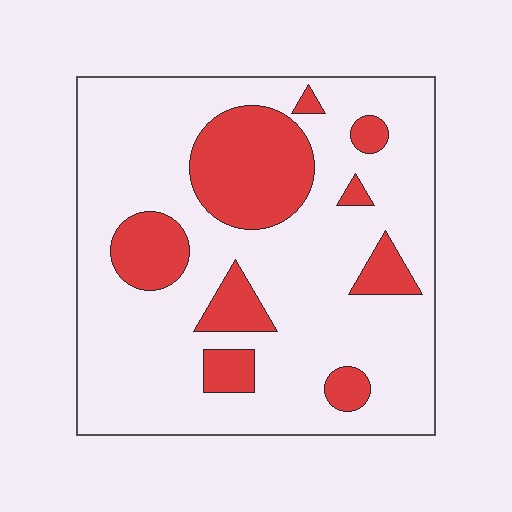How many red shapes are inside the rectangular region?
9.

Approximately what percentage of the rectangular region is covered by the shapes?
Approximately 25%.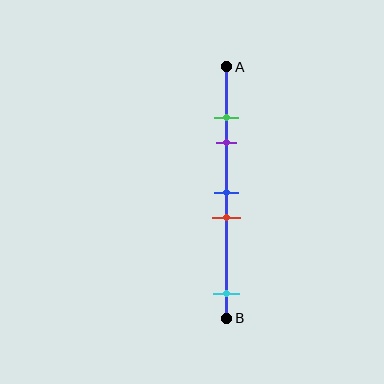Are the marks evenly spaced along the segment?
No, the marks are not evenly spaced.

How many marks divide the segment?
There are 5 marks dividing the segment.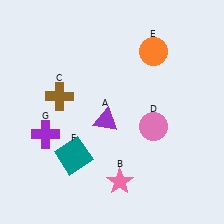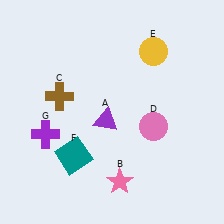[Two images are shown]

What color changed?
The circle (E) changed from orange in Image 1 to yellow in Image 2.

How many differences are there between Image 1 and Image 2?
There is 1 difference between the two images.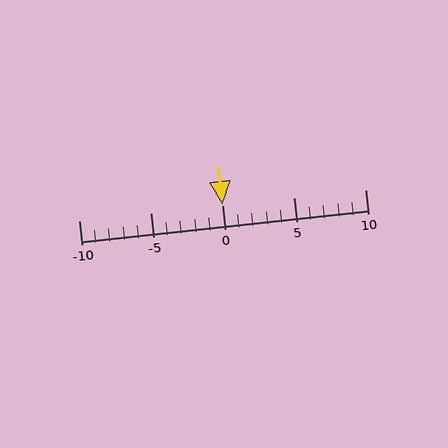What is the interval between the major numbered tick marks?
The major tick marks are spaced 5 units apart.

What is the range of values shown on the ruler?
The ruler shows values from -10 to 10.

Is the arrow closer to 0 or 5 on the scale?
The arrow is closer to 0.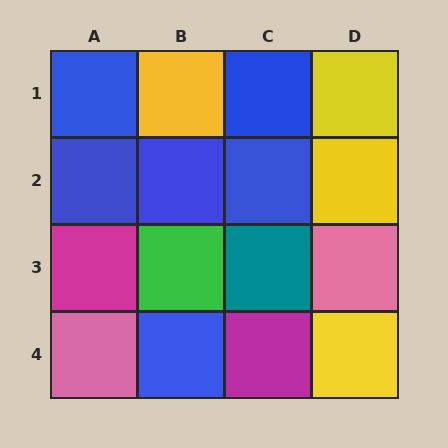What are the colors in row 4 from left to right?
Pink, blue, magenta, yellow.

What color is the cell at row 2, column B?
Blue.